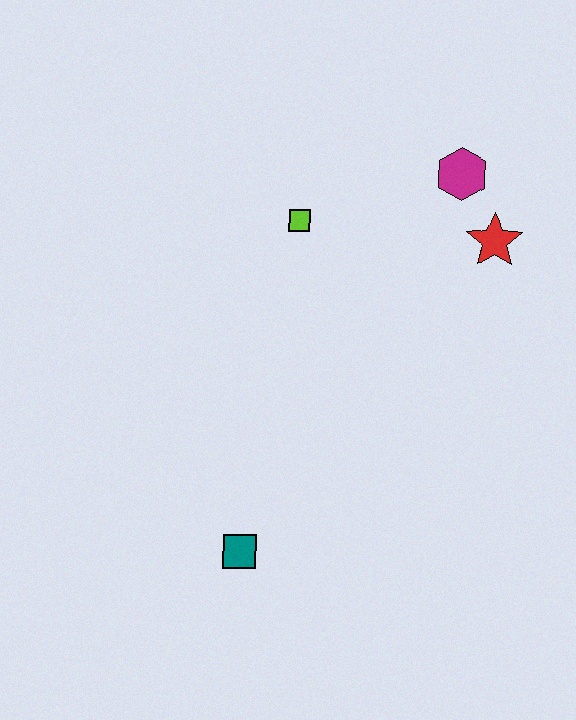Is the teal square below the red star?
Yes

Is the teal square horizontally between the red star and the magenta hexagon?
No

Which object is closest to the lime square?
The magenta hexagon is closest to the lime square.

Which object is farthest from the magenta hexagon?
The teal square is farthest from the magenta hexagon.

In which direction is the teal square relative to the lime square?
The teal square is below the lime square.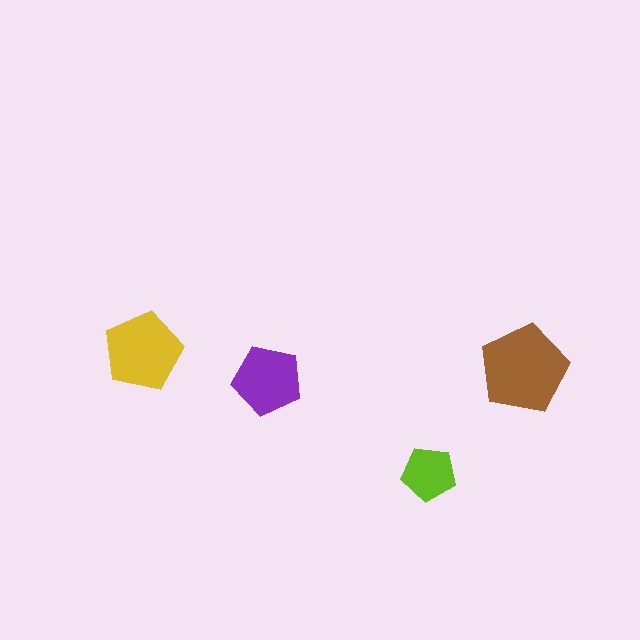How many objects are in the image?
There are 4 objects in the image.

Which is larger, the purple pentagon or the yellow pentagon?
The yellow one.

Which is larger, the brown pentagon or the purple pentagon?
The brown one.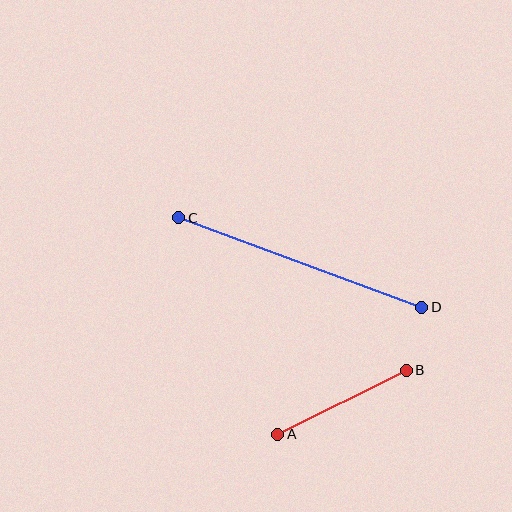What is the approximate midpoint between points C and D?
The midpoint is at approximately (300, 263) pixels.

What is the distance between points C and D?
The distance is approximately 259 pixels.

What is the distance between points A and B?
The distance is approximately 144 pixels.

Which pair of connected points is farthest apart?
Points C and D are farthest apart.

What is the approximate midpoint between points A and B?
The midpoint is at approximately (342, 402) pixels.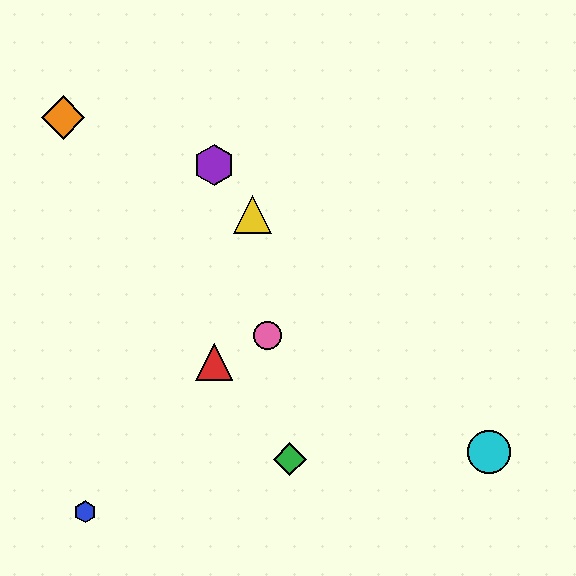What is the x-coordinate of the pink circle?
The pink circle is at x≈268.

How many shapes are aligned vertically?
2 shapes (the red triangle, the purple hexagon) are aligned vertically.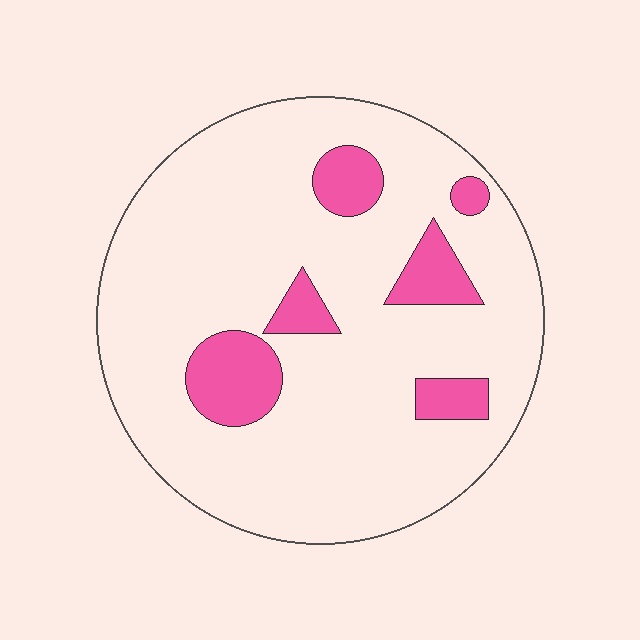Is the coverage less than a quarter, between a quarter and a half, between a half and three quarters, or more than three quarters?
Less than a quarter.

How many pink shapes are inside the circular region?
6.